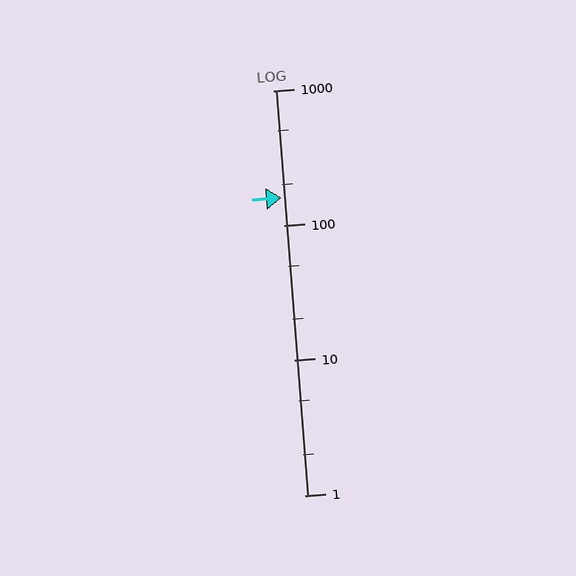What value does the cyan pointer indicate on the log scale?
The pointer indicates approximately 160.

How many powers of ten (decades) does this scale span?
The scale spans 3 decades, from 1 to 1000.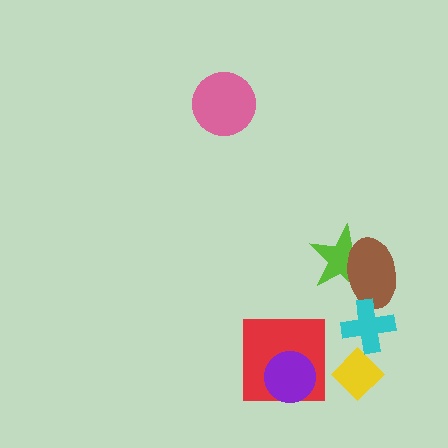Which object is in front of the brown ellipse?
The cyan cross is in front of the brown ellipse.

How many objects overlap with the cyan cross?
1 object overlaps with the cyan cross.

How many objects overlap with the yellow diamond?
0 objects overlap with the yellow diamond.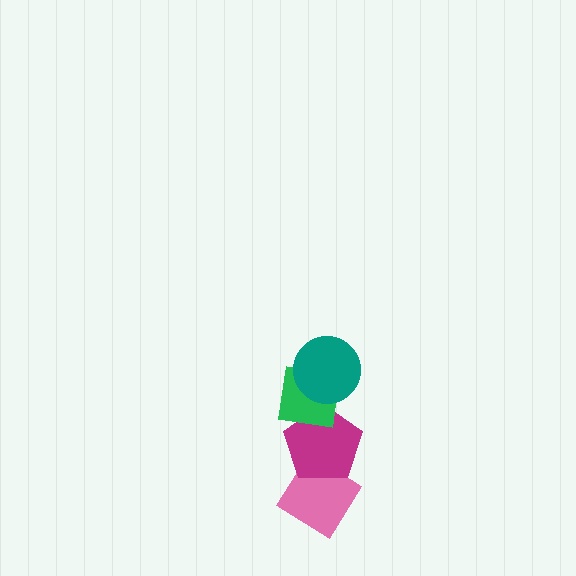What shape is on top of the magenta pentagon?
The green square is on top of the magenta pentagon.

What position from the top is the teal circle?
The teal circle is 1st from the top.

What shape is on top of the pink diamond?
The magenta pentagon is on top of the pink diamond.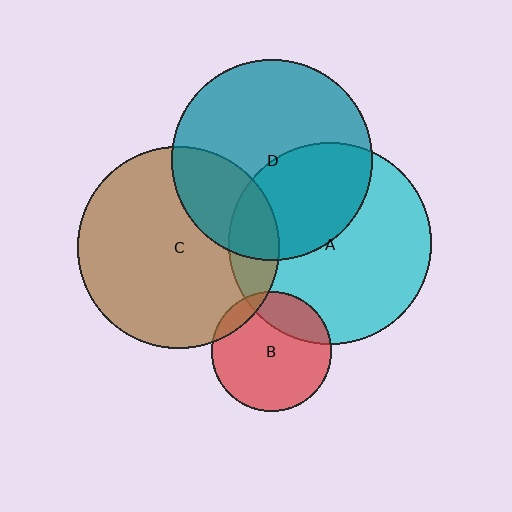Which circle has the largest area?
Circle A (cyan).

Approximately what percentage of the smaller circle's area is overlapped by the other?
Approximately 10%.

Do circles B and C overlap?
Yes.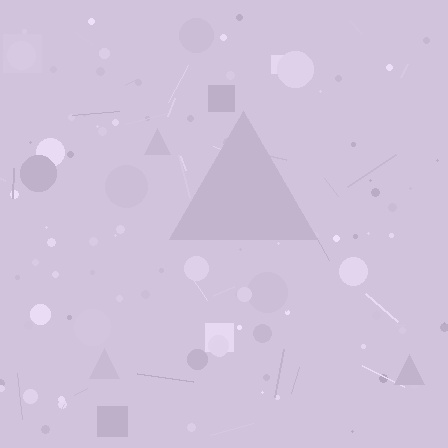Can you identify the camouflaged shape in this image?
The camouflaged shape is a triangle.